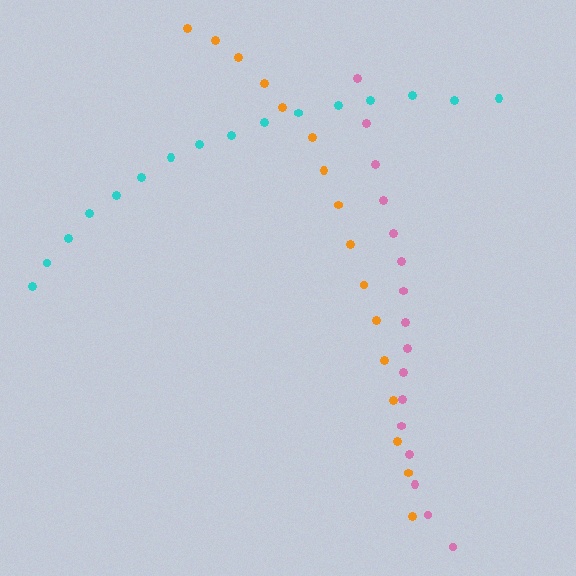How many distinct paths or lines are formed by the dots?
There are 3 distinct paths.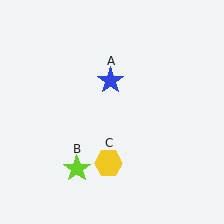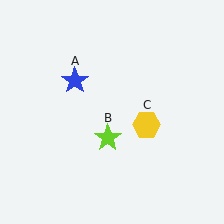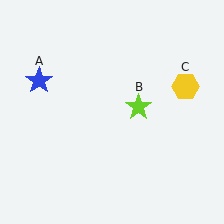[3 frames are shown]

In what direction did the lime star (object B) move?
The lime star (object B) moved up and to the right.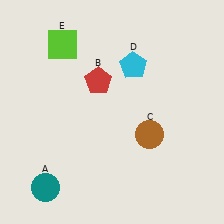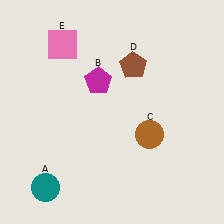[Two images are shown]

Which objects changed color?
B changed from red to magenta. D changed from cyan to brown. E changed from lime to pink.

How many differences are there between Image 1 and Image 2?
There are 3 differences between the two images.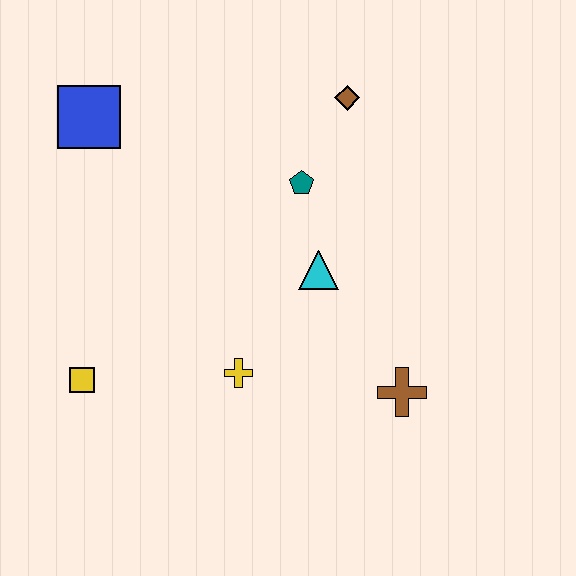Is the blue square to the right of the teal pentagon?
No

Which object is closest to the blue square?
The teal pentagon is closest to the blue square.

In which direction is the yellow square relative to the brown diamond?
The yellow square is below the brown diamond.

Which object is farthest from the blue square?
The brown cross is farthest from the blue square.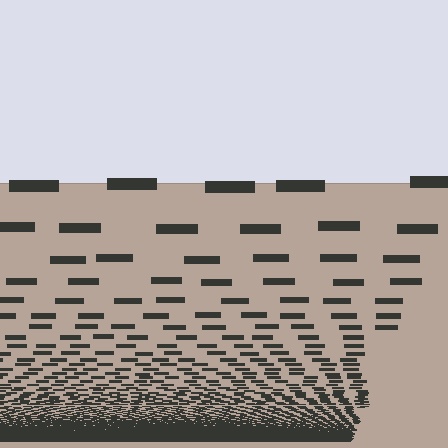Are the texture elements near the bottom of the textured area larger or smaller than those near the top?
Smaller. The gradient is inverted — elements near the bottom are smaller and denser.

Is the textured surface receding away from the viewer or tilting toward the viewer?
The surface appears to tilt toward the viewer. Texture elements get larger and sparser toward the top.